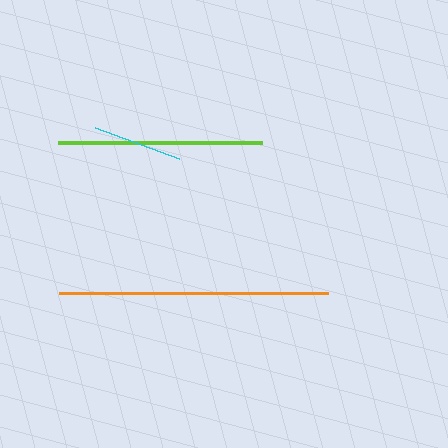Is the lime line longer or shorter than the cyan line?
The lime line is longer than the cyan line.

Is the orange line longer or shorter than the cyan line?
The orange line is longer than the cyan line.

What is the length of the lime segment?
The lime segment is approximately 205 pixels long.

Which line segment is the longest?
The orange line is the longest at approximately 269 pixels.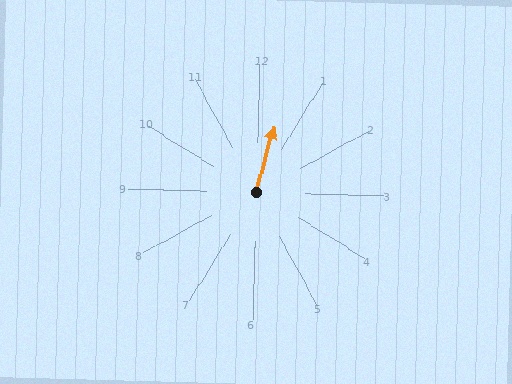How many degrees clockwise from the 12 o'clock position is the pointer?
Approximately 14 degrees.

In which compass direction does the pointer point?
North.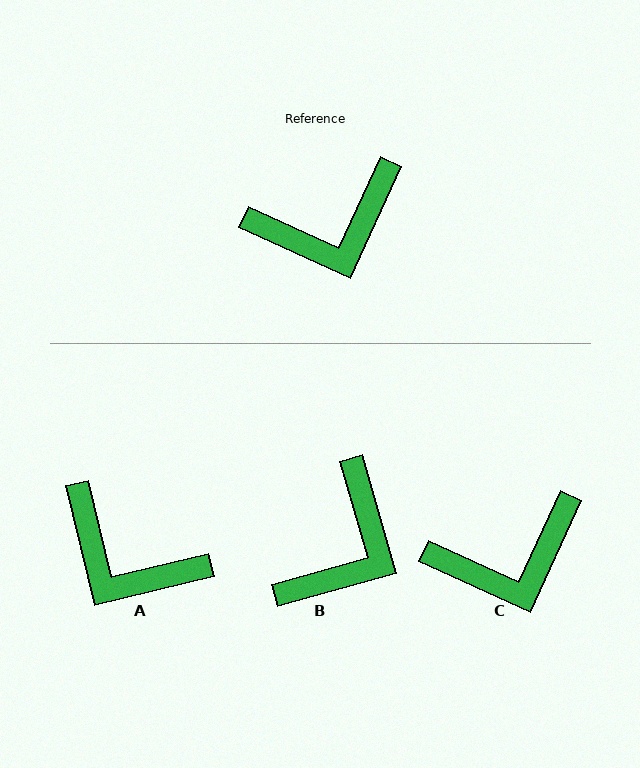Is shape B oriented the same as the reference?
No, it is off by about 40 degrees.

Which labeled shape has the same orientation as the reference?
C.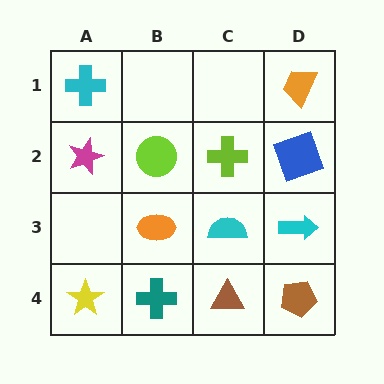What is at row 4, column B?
A teal cross.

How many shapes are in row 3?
3 shapes.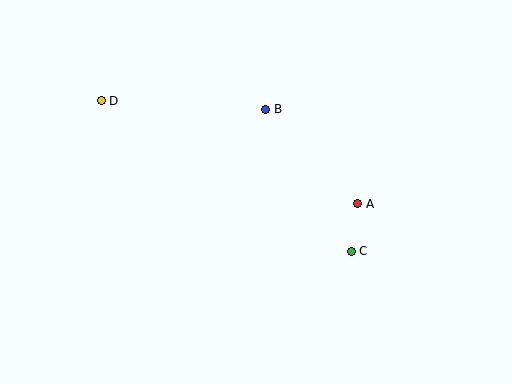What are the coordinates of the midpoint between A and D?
The midpoint between A and D is at (229, 152).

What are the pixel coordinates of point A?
Point A is at (358, 204).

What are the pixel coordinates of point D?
Point D is at (101, 101).